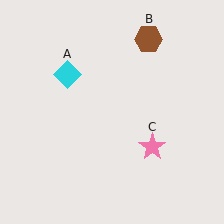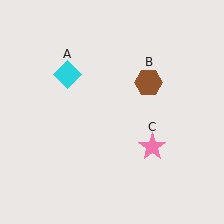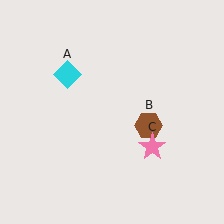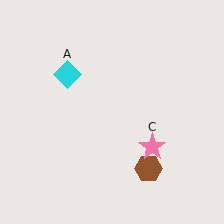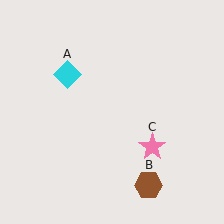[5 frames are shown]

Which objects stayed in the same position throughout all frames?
Cyan diamond (object A) and pink star (object C) remained stationary.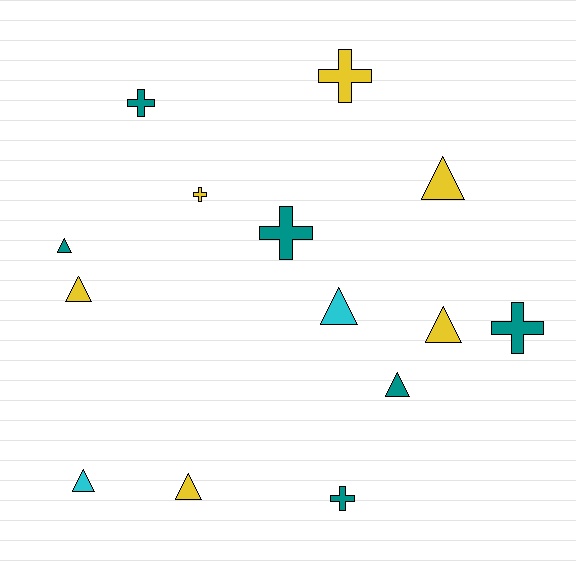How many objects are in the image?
There are 14 objects.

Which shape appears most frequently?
Triangle, with 8 objects.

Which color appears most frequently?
Teal, with 6 objects.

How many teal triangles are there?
There are 2 teal triangles.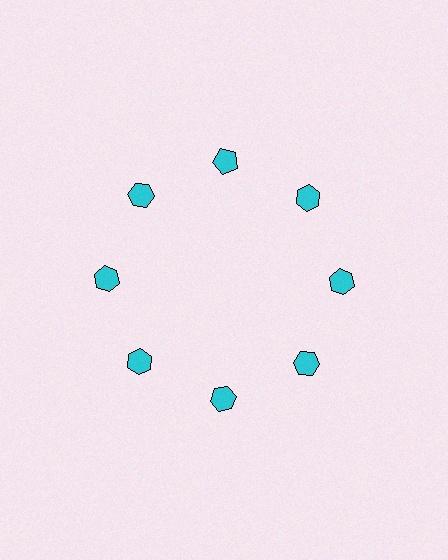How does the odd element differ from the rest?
It has a different shape: pentagon instead of hexagon.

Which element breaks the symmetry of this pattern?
The cyan pentagon at roughly the 12 o'clock position breaks the symmetry. All other shapes are cyan hexagons.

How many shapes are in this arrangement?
There are 8 shapes arranged in a ring pattern.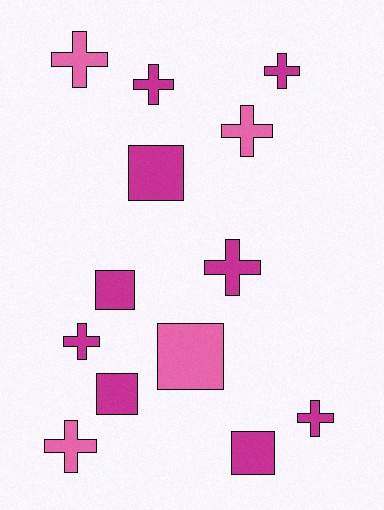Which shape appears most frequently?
Cross, with 8 objects.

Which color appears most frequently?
Magenta, with 9 objects.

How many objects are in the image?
There are 13 objects.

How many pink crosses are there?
There are 3 pink crosses.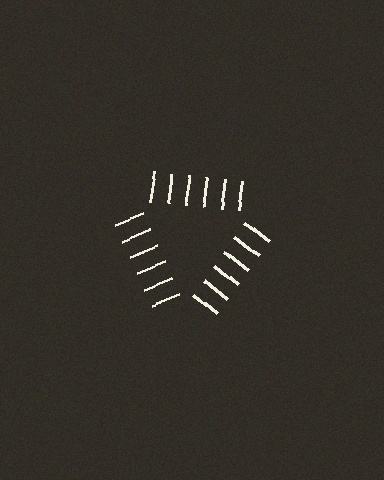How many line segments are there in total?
18 — 6 along each of the 3 edges.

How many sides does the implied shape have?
3 sides — the line-ends trace a triangle.